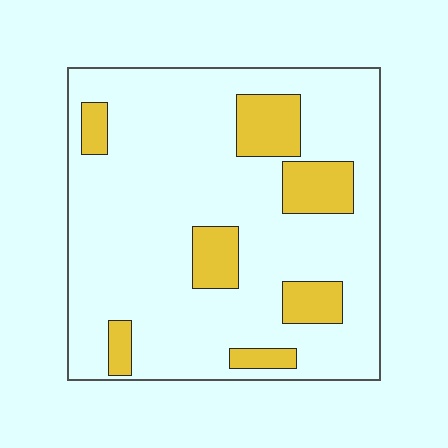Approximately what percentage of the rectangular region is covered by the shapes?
Approximately 20%.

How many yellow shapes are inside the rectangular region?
7.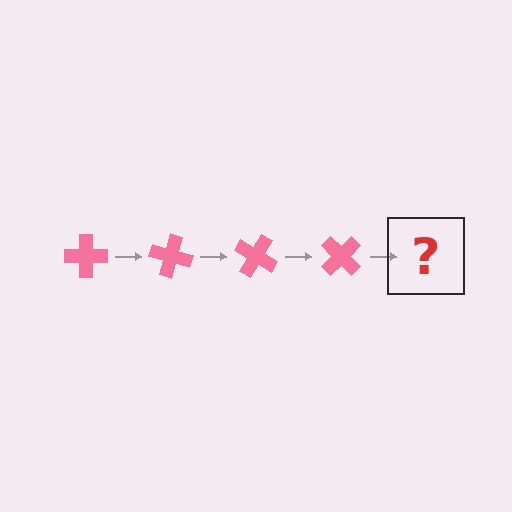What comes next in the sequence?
The next element should be a pink cross rotated 60 degrees.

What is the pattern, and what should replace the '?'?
The pattern is that the cross rotates 15 degrees each step. The '?' should be a pink cross rotated 60 degrees.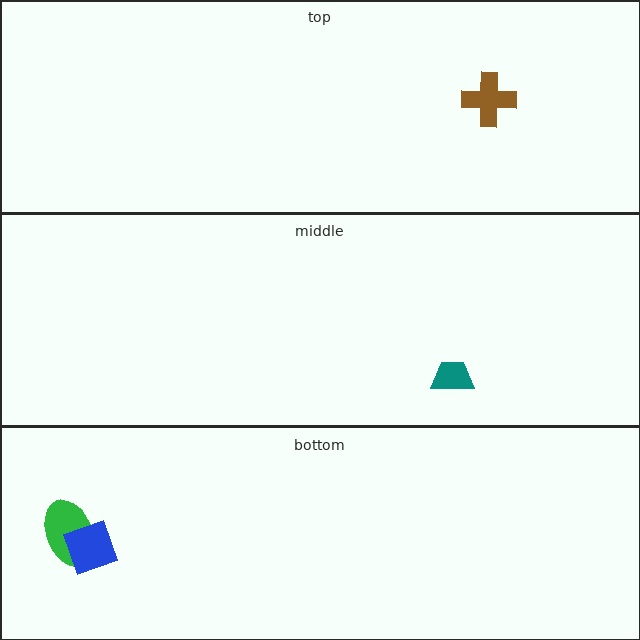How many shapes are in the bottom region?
2.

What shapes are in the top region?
The brown cross.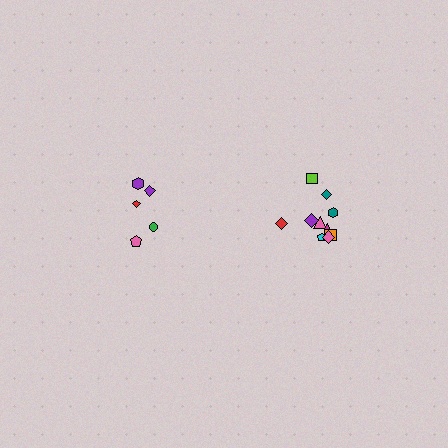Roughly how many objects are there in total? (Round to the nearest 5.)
Roughly 15 objects in total.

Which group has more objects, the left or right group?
The right group.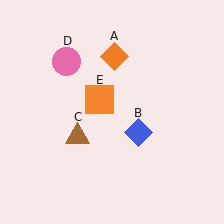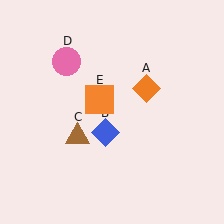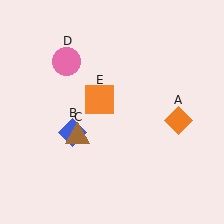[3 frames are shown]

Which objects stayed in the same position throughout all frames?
Brown triangle (object C) and pink circle (object D) and orange square (object E) remained stationary.